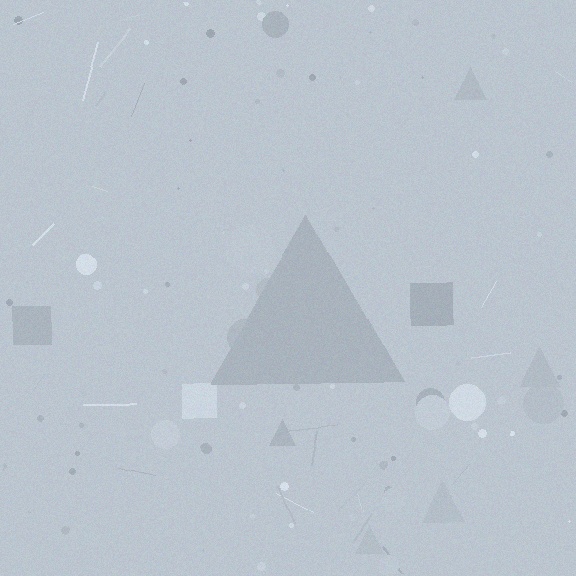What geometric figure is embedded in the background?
A triangle is embedded in the background.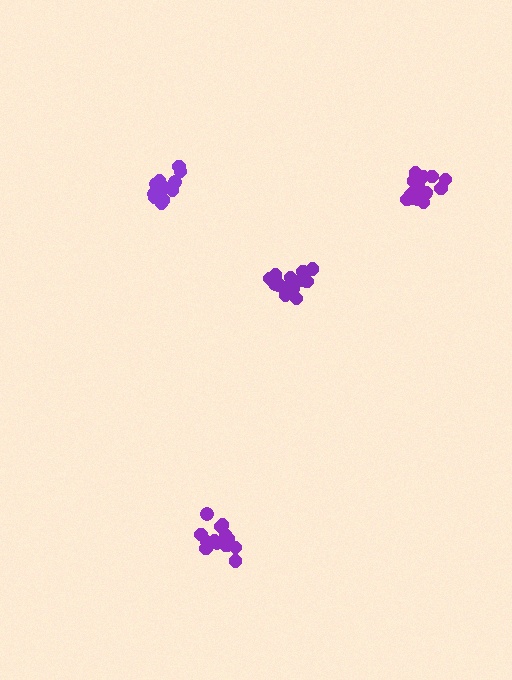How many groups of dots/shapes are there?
There are 4 groups.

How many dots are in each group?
Group 1: 14 dots, Group 2: 13 dots, Group 3: 17 dots, Group 4: 17 dots (61 total).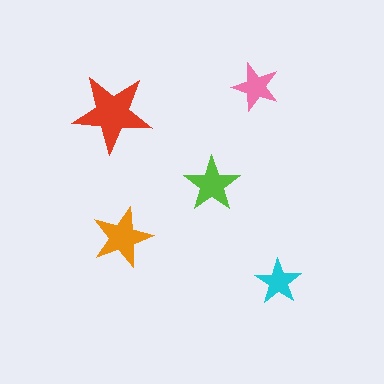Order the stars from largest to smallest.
the red one, the orange one, the lime one, the pink one, the cyan one.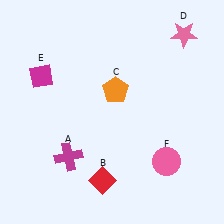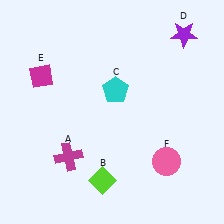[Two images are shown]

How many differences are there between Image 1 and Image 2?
There are 3 differences between the two images.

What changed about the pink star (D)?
In Image 1, D is pink. In Image 2, it changed to purple.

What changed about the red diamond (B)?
In Image 1, B is red. In Image 2, it changed to lime.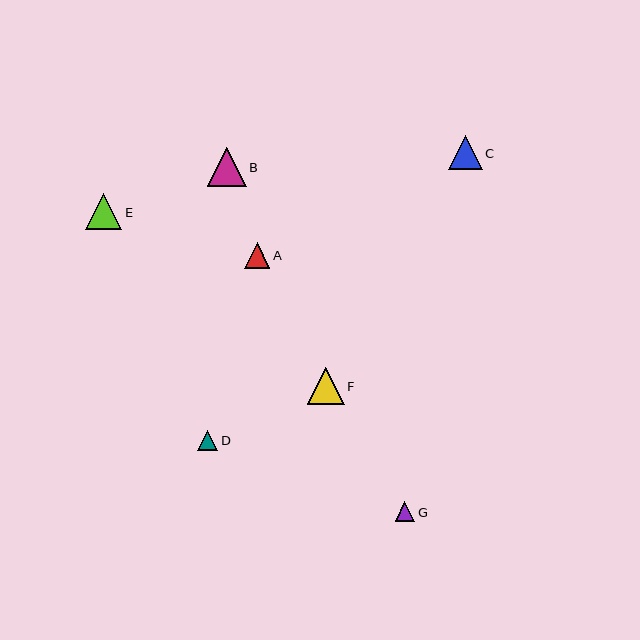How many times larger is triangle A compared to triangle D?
Triangle A is approximately 1.3 times the size of triangle D.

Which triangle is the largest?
Triangle B is the largest with a size of approximately 38 pixels.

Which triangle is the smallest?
Triangle G is the smallest with a size of approximately 19 pixels.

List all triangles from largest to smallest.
From largest to smallest: B, F, E, C, A, D, G.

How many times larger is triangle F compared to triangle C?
Triangle F is approximately 1.1 times the size of triangle C.